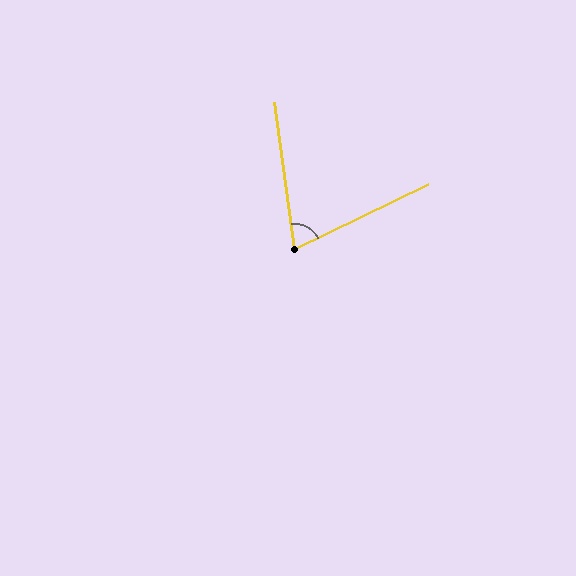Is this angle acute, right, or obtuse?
It is acute.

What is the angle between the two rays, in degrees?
Approximately 72 degrees.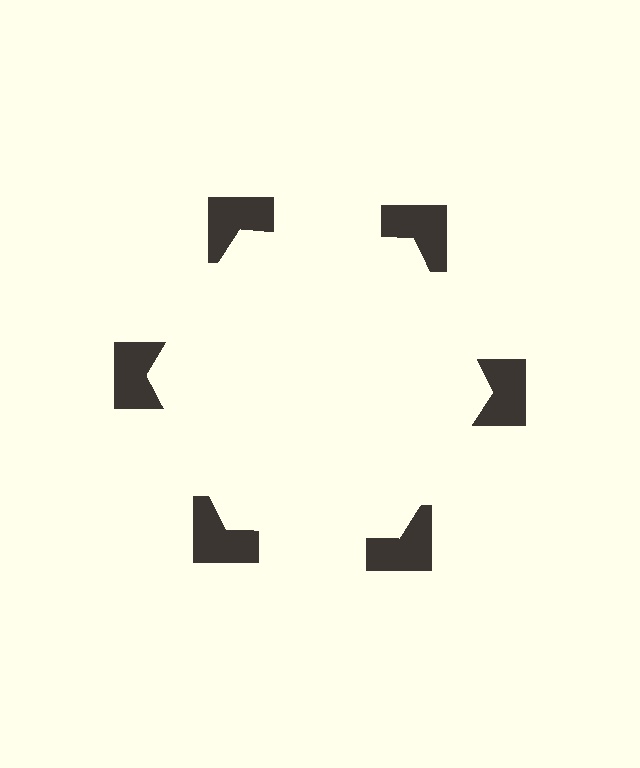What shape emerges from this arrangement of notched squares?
An illusory hexagon — its edges are inferred from the aligned wedge cuts in the notched squares, not physically drawn.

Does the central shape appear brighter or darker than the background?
It typically appears slightly brighter than the background, even though no actual brightness change is drawn.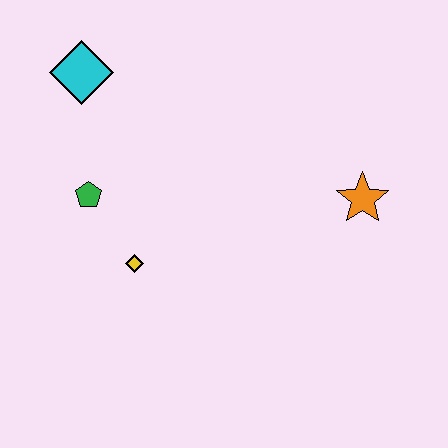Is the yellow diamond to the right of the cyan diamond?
Yes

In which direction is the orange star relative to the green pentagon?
The orange star is to the right of the green pentagon.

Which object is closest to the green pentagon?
The yellow diamond is closest to the green pentagon.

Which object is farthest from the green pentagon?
The orange star is farthest from the green pentagon.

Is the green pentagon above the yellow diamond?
Yes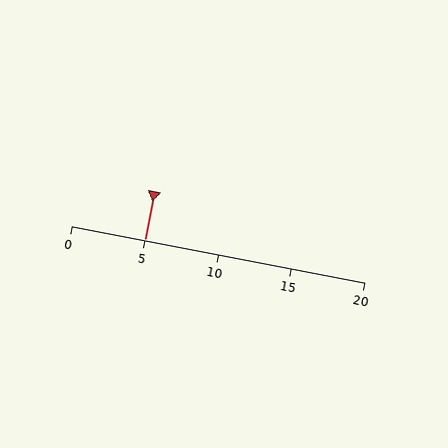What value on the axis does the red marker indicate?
The marker indicates approximately 5.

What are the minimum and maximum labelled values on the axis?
The axis runs from 0 to 20.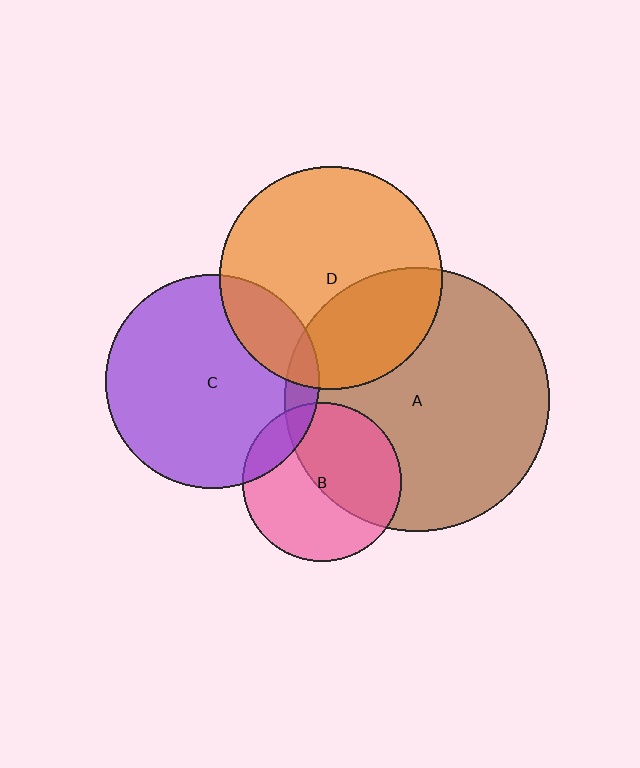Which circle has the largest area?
Circle A (brown).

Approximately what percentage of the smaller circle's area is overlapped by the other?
Approximately 30%.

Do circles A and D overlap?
Yes.